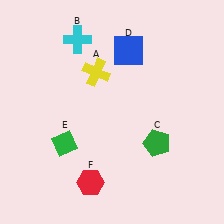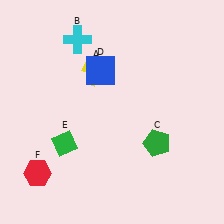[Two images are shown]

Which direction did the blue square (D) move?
The blue square (D) moved left.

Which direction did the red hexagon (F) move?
The red hexagon (F) moved left.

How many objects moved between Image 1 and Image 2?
2 objects moved between the two images.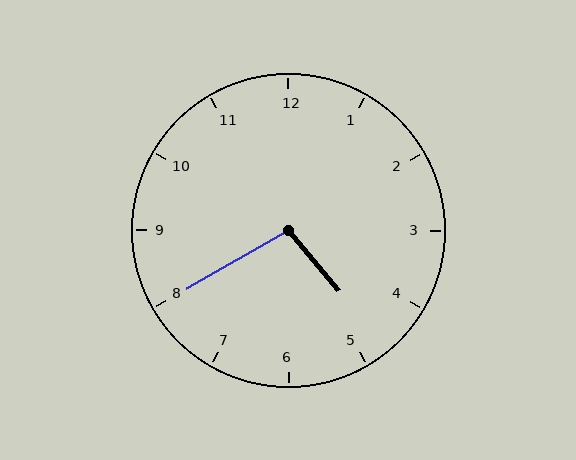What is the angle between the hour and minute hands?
Approximately 100 degrees.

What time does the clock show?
4:40.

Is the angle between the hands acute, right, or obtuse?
It is obtuse.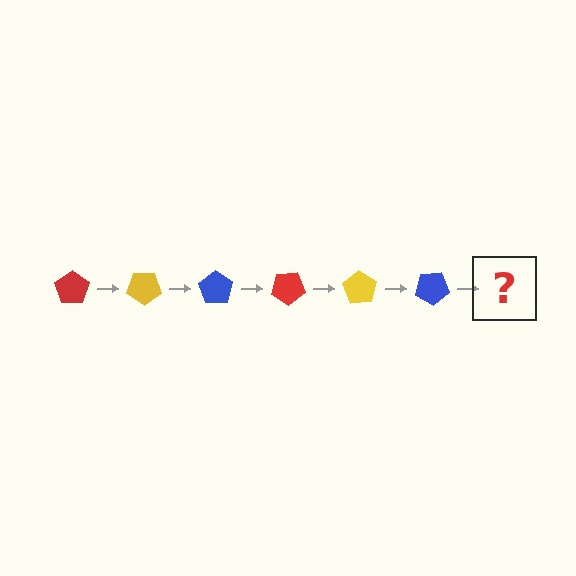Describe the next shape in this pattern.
It should be a red pentagon, rotated 210 degrees from the start.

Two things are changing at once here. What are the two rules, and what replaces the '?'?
The two rules are that it rotates 35 degrees each step and the color cycles through red, yellow, and blue. The '?' should be a red pentagon, rotated 210 degrees from the start.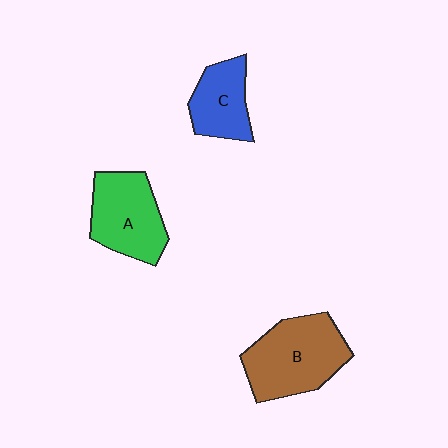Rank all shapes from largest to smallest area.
From largest to smallest: B (brown), A (green), C (blue).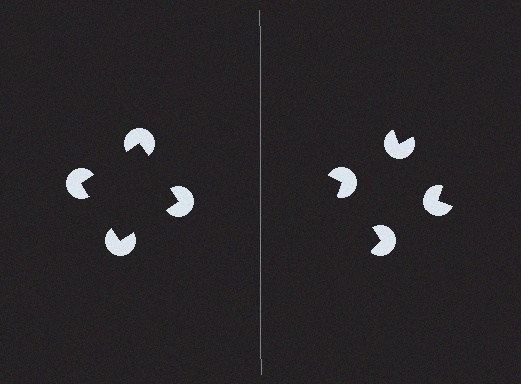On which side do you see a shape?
An illusory square appears on the left side. On the right side the wedge cuts are rotated, so no coherent shape forms.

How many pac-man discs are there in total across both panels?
8 — 4 on each side.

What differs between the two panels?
The pac-man discs are positioned identically on both sides; only the wedge orientations differ. On the left they align to a square; on the right they are misaligned.